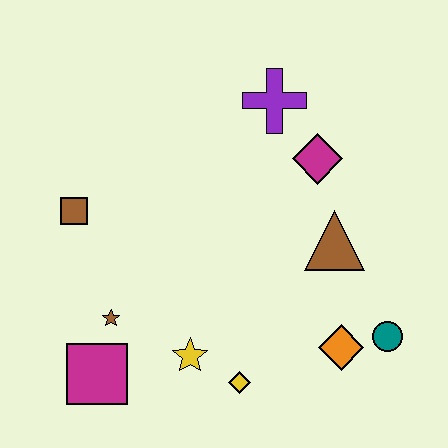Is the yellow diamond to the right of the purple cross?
No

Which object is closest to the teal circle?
The orange diamond is closest to the teal circle.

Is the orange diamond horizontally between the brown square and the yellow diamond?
No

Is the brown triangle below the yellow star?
No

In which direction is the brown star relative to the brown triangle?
The brown star is to the left of the brown triangle.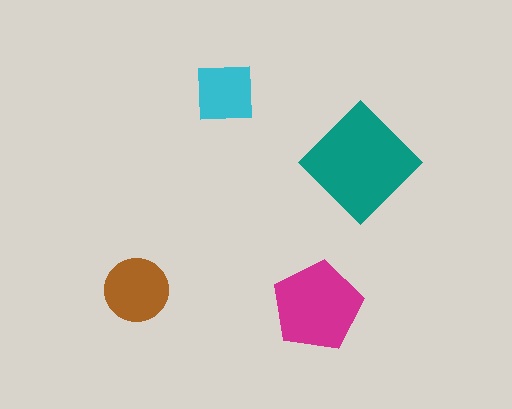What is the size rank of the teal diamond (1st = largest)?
1st.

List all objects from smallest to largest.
The cyan square, the brown circle, the magenta pentagon, the teal diamond.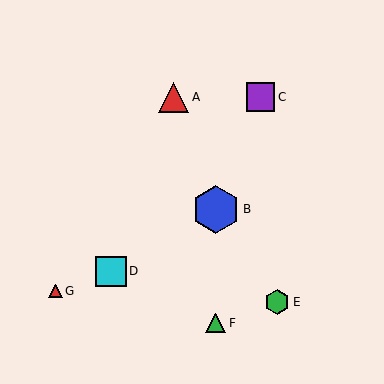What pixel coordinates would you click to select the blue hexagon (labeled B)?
Click at (216, 209) to select the blue hexagon B.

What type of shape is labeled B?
Shape B is a blue hexagon.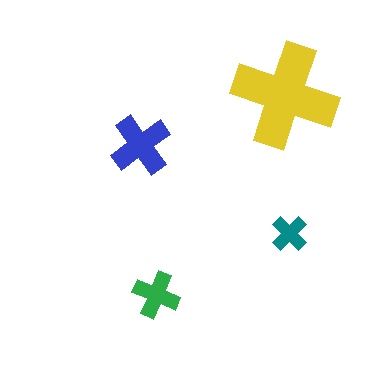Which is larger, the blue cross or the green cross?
The blue one.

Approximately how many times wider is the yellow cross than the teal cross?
About 3 times wider.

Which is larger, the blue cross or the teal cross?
The blue one.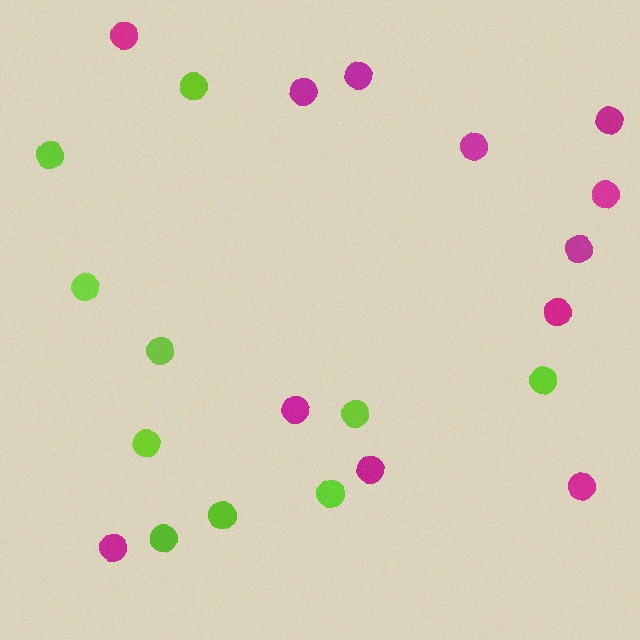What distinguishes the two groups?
There are 2 groups: one group of lime circles (10) and one group of magenta circles (12).